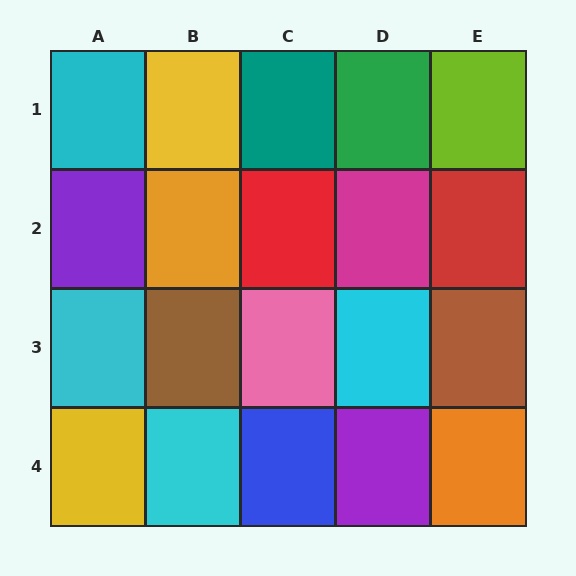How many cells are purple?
2 cells are purple.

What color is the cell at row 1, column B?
Yellow.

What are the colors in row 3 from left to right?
Cyan, brown, pink, cyan, brown.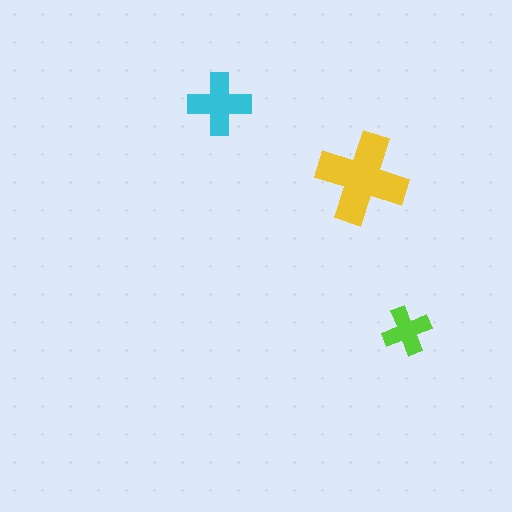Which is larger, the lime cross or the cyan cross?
The cyan one.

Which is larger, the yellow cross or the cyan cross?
The yellow one.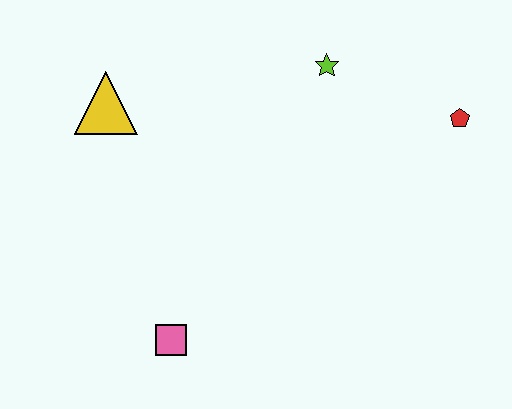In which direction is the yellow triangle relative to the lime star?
The yellow triangle is to the left of the lime star.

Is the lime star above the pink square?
Yes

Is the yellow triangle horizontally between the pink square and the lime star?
No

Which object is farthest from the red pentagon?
The pink square is farthest from the red pentagon.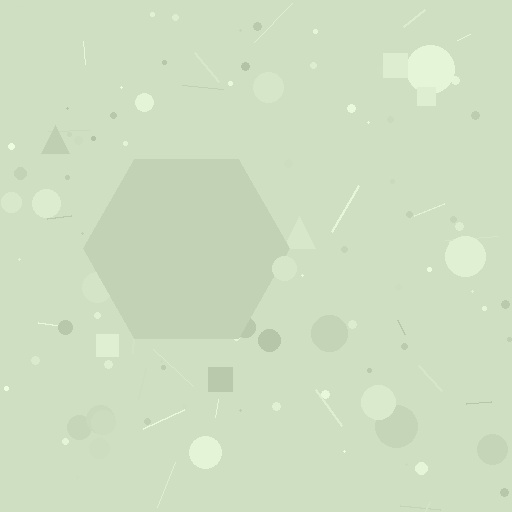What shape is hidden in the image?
A hexagon is hidden in the image.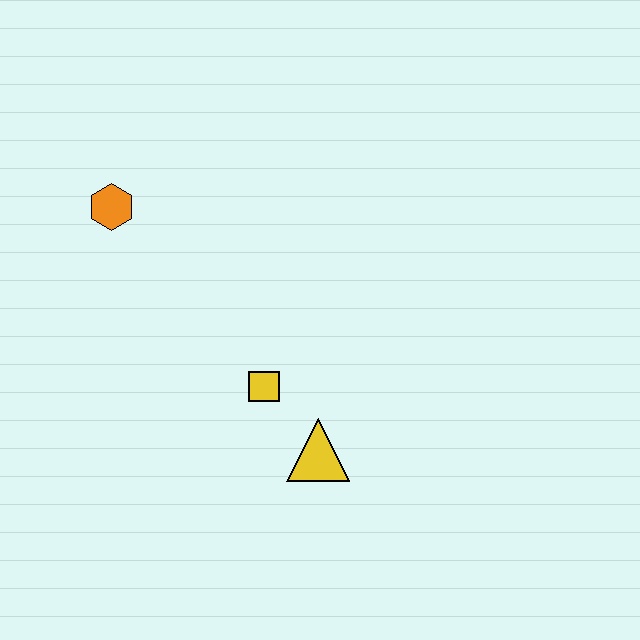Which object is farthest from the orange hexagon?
The yellow triangle is farthest from the orange hexagon.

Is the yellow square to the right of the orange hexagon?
Yes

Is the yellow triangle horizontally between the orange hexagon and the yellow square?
No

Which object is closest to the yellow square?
The yellow triangle is closest to the yellow square.